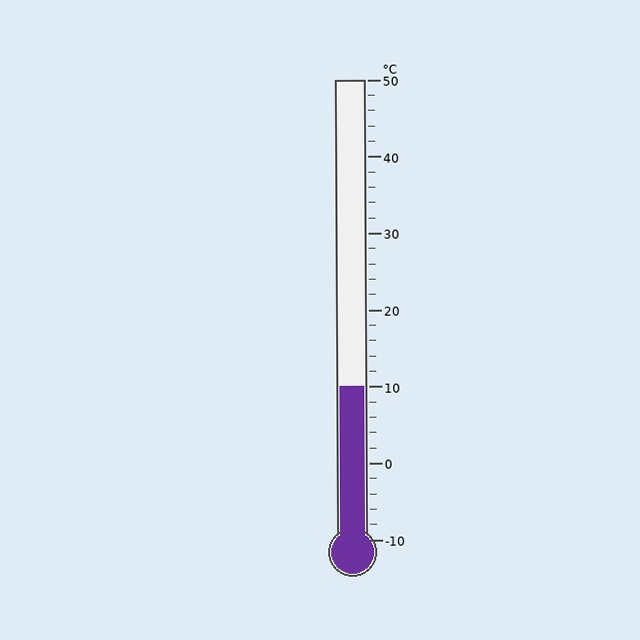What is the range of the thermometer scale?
The thermometer scale ranges from -10°C to 50°C.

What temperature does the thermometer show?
The thermometer shows approximately 10°C.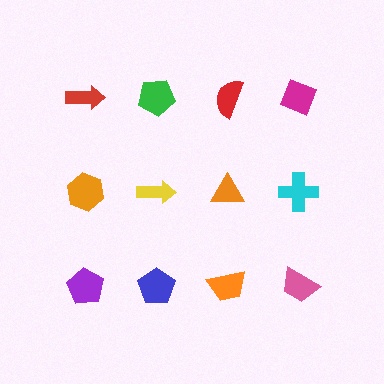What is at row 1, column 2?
A green pentagon.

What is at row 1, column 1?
A red arrow.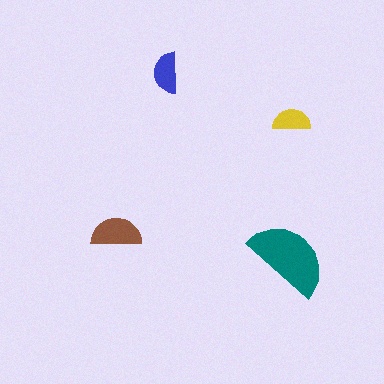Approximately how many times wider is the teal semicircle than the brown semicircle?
About 1.5 times wider.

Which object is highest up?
The blue semicircle is topmost.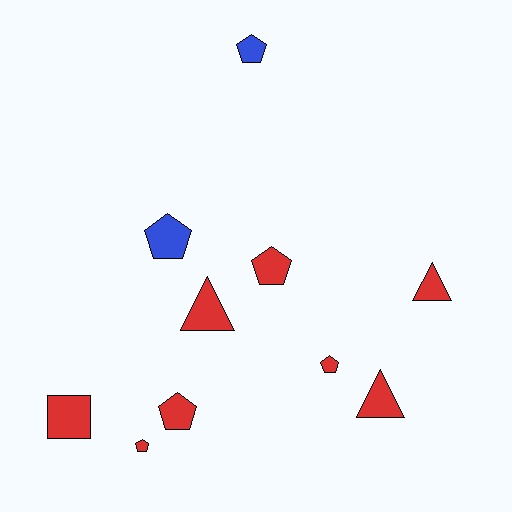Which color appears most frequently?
Red, with 8 objects.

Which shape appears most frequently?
Pentagon, with 6 objects.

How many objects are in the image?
There are 10 objects.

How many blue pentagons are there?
There are 2 blue pentagons.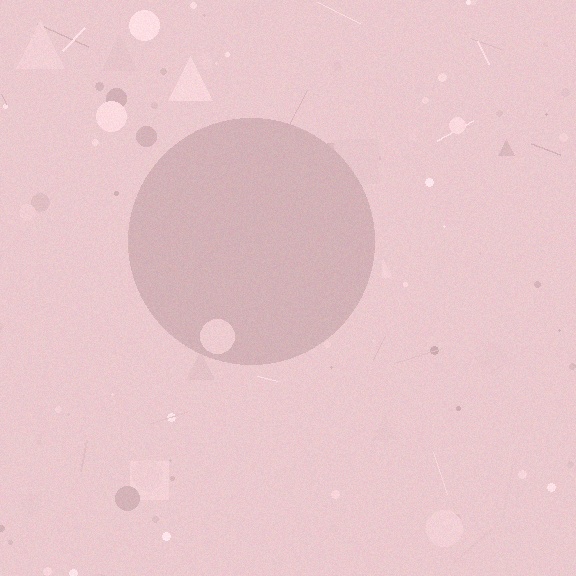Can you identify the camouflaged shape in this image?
The camouflaged shape is a circle.